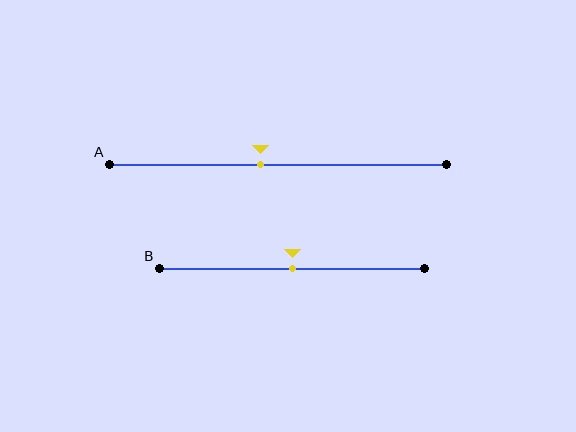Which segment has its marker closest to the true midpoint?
Segment B has its marker closest to the true midpoint.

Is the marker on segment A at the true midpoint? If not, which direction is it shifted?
No, the marker on segment A is shifted to the left by about 5% of the segment length.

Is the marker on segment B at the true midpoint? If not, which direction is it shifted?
Yes, the marker on segment B is at the true midpoint.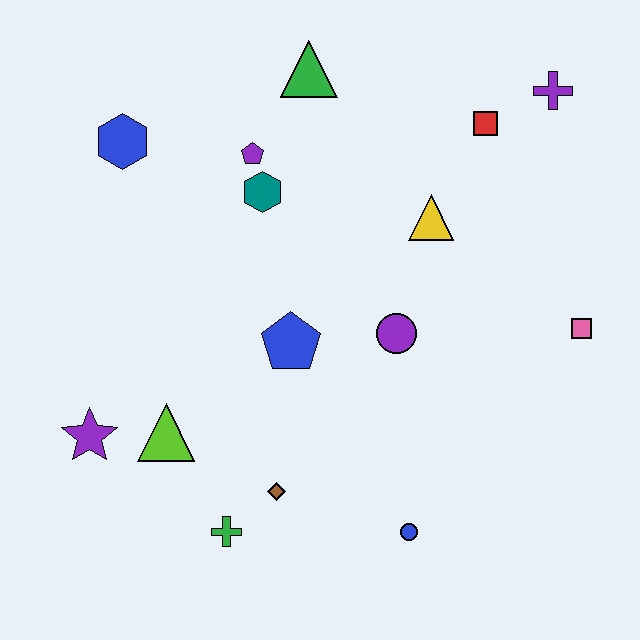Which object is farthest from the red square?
The purple star is farthest from the red square.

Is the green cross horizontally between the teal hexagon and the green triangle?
No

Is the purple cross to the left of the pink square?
Yes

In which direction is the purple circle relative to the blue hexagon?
The purple circle is to the right of the blue hexagon.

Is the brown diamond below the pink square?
Yes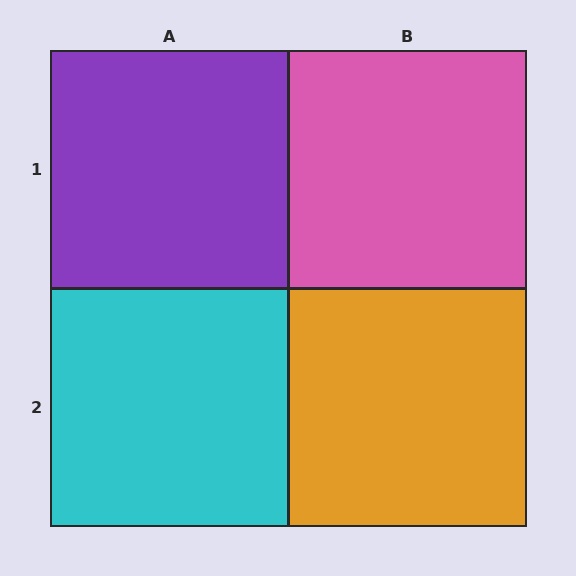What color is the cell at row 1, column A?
Purple.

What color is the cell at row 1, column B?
Pink.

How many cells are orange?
1 cell is orange.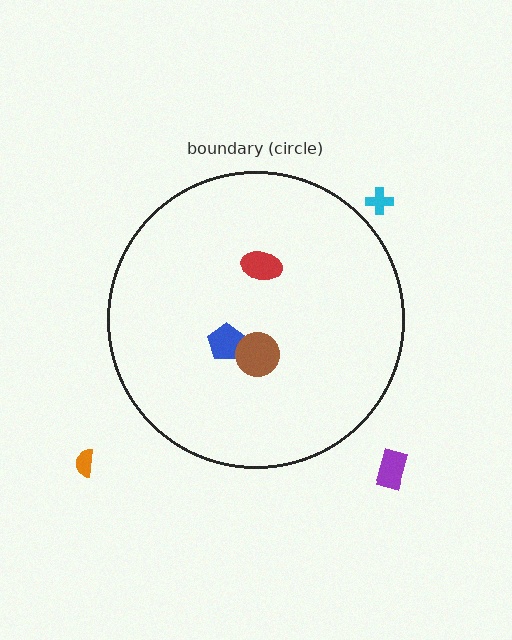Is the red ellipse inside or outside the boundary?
Inside.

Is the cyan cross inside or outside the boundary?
Outside.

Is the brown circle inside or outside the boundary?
Inside.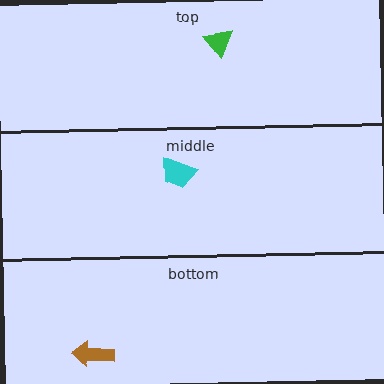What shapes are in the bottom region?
The brown arrow.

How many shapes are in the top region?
1.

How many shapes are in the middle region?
1.